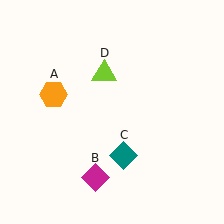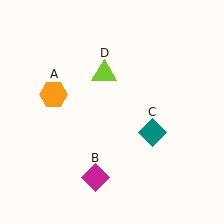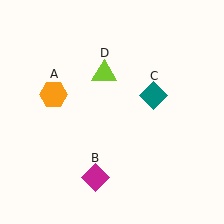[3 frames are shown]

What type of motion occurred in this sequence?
The teal diamond (object C) rotated counterclockwise around the center of the scene.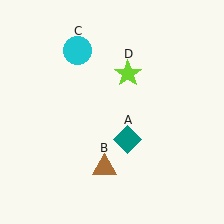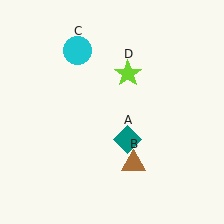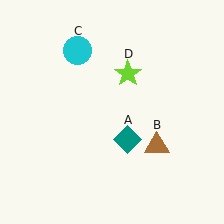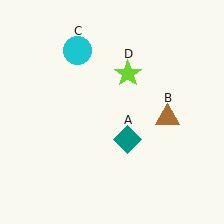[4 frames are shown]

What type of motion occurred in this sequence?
The brown triangle (object B) rotated counterclockwise around the center of the scene.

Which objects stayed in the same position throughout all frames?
Teal diamond (object A) and cyan circle (object C) and lime star (object D) remained stationary.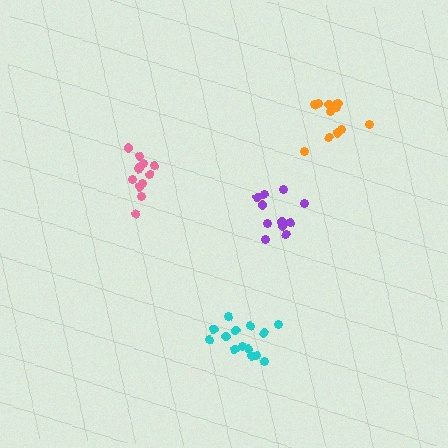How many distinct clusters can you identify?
There are 4 distinct clusters.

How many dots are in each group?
Group 1: 14 dots, Group 2: 11 dots, Group 3: 12 dots, Group 4: 12 dots (49 total).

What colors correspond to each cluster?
The clusters are colored: cyan, purple, pink, orange.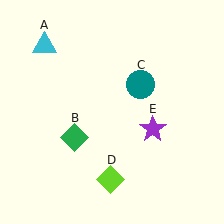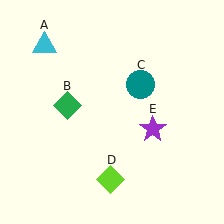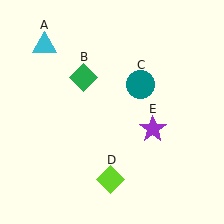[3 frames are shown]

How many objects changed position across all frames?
1 object changed position: green diamond (object B).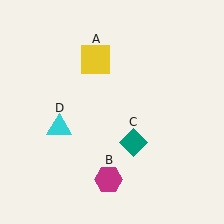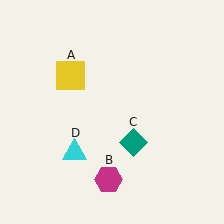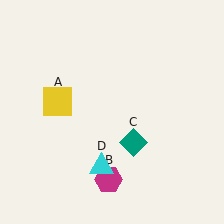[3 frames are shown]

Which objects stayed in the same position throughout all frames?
Magenta hexagon (object B) and teal diamond (object C) remained stationary.